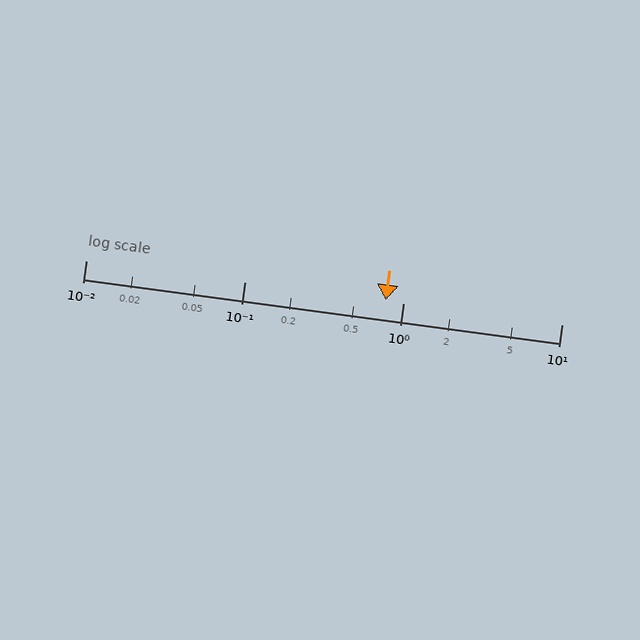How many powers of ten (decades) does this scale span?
The scale spans 3 decades, from 0.01 to 10.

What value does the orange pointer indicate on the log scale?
The pointer indicates approximately 0.78.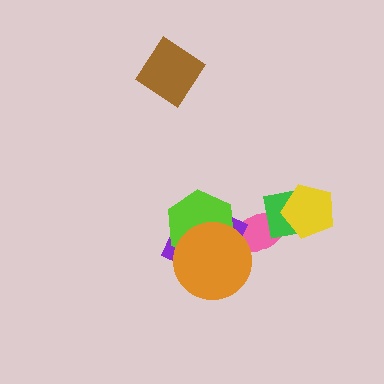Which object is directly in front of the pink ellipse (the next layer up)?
The purple diamond is directly in front of the pink ellipse.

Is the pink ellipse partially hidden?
Yes, it is partially covered by another shape.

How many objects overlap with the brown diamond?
0 objects overlap with the brown diamond.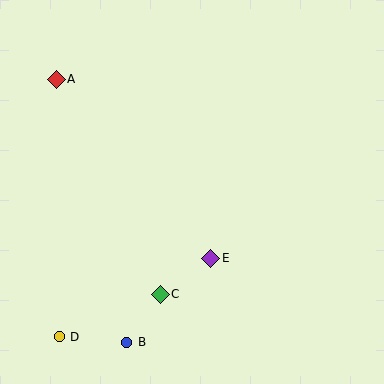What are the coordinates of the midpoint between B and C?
The midpoint between B and C is at (144, 318).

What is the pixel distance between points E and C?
The distance between E and C is 62 pixels.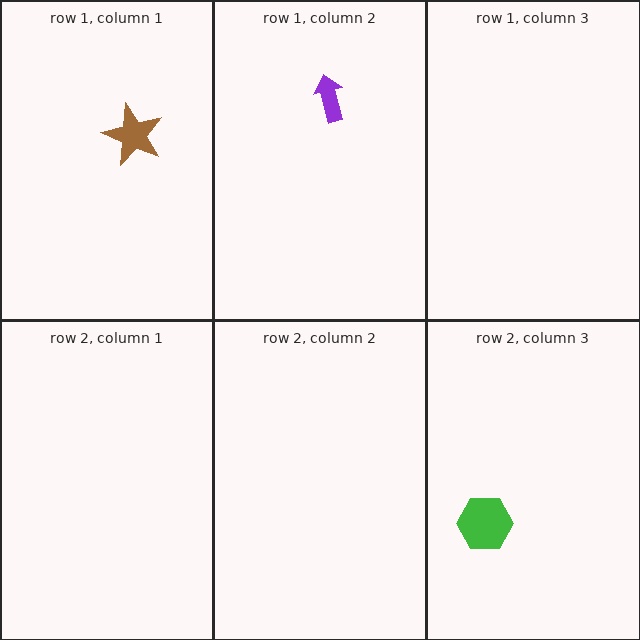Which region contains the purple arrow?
The row 1, column 2 region.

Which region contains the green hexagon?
The row 2, column 3 region.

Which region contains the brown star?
The row 1, column 1 region.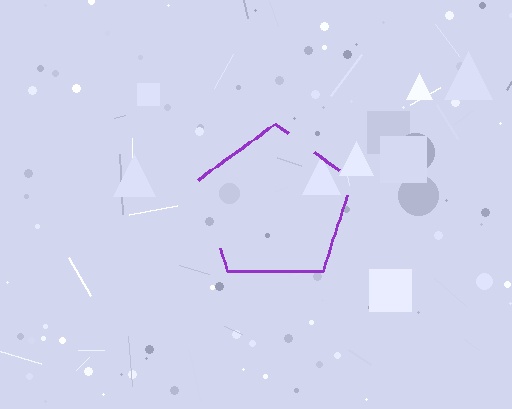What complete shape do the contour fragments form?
The contour fragments form a pentagon.